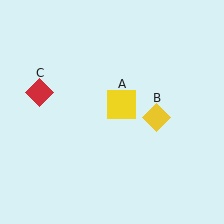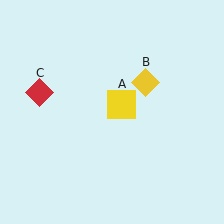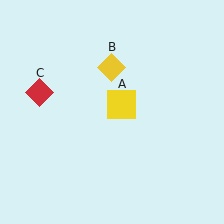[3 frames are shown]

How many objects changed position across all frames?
1 object changed position: yellow diamond (object B).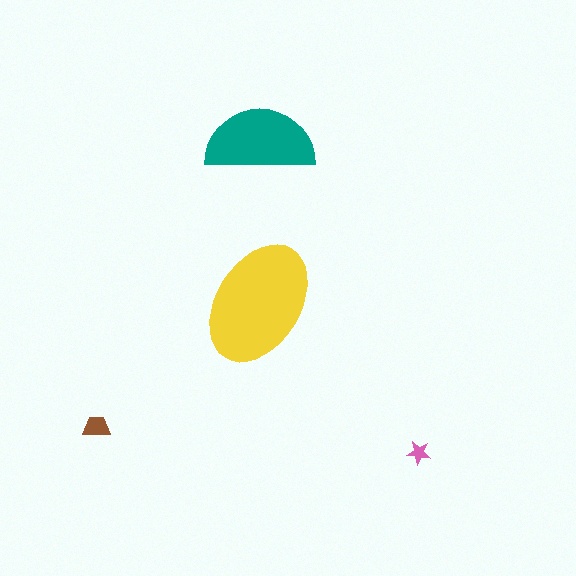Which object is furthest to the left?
The brown trapezoid is leftmost.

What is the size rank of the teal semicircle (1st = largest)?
2nd.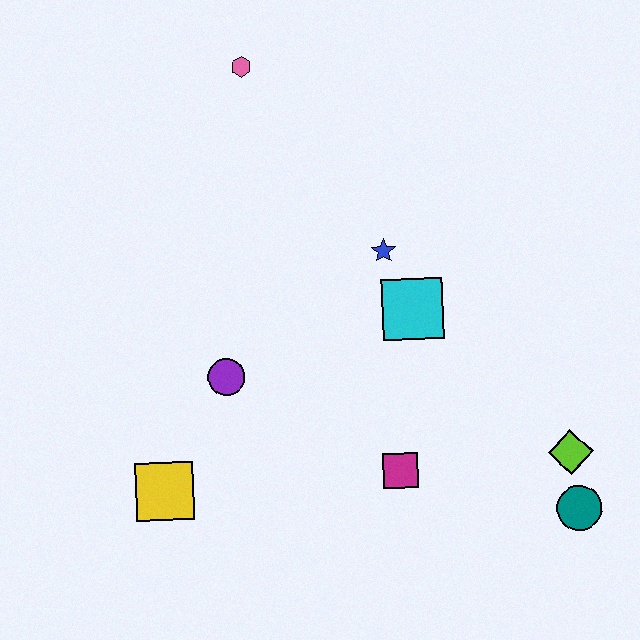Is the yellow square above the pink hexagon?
No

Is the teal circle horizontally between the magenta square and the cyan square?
No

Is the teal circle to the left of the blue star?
No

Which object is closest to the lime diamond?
The teal circle is closest to the lime diamond.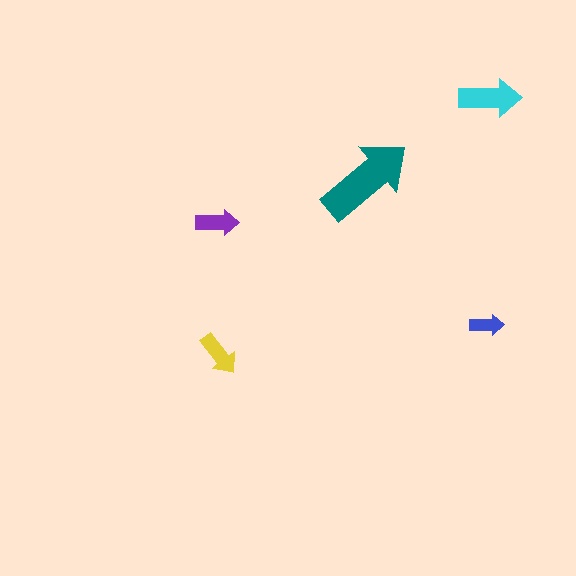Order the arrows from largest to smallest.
the teal one, the cyan one, the yellow one, the purple one, the blue one.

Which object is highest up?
The cyan arrow is topmost.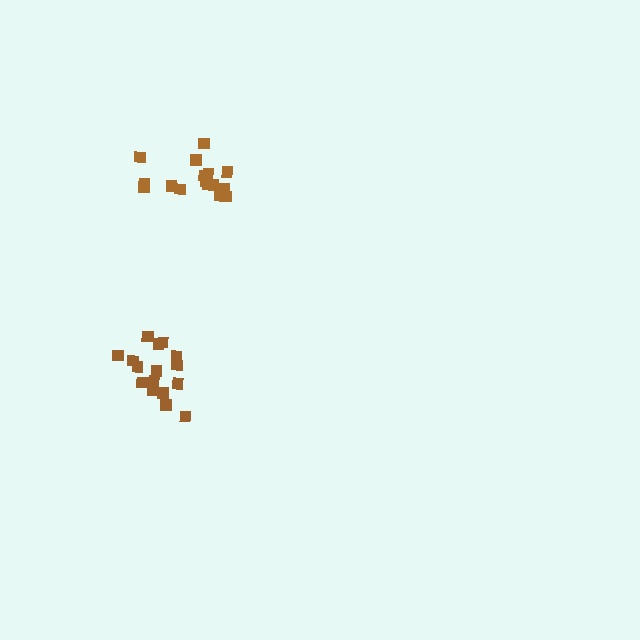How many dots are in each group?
Group 1: 16 dots, Group 2: 16 dots (32 total).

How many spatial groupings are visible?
There are 2 spatial groupings.